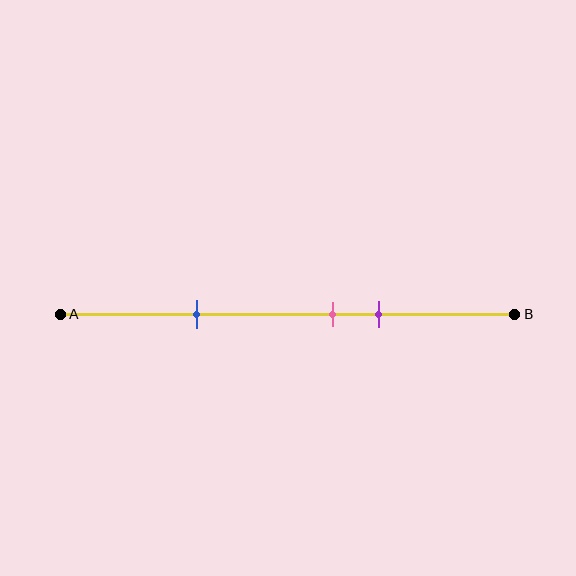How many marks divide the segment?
There are 3 marks dividing the segment.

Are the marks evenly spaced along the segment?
No, the marks are not evenly spaced.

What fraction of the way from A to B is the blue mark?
The blue mark is approximately 30% (0.3) of the way from A to B.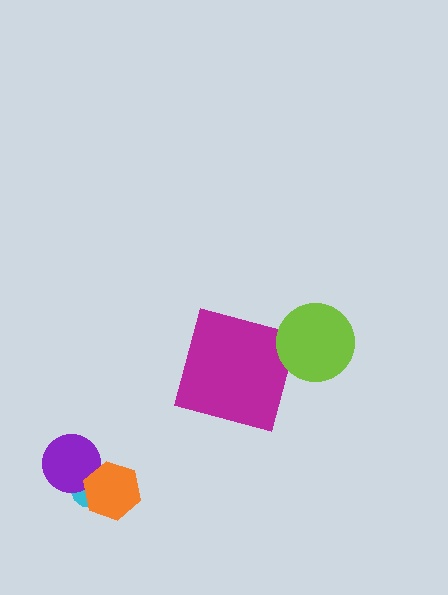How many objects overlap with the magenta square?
0 objects overlap with the magenta square.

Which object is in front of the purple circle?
The orange hexagon is in front of the purple circle.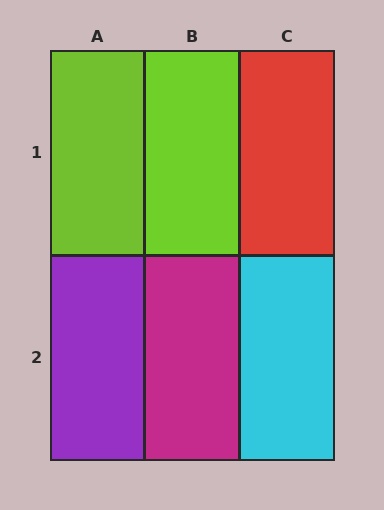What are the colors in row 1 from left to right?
Lime, lime, red.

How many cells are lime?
2 cells are lime.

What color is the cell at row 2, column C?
Cyan.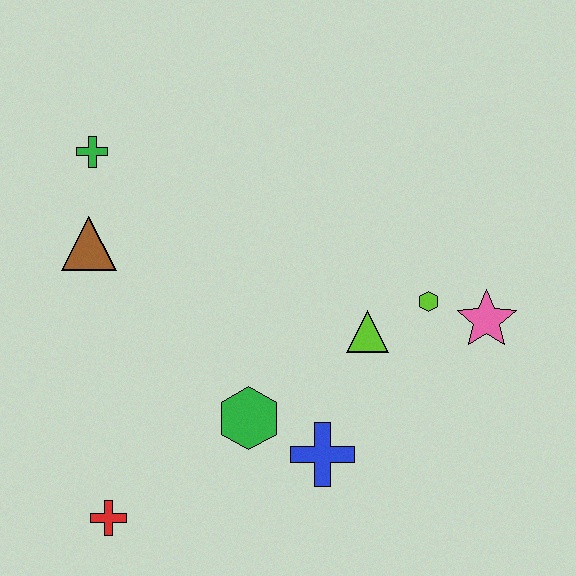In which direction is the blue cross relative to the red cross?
The blue cross is to the right of the red cross.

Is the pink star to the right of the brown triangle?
Yes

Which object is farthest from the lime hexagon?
The red cross is farthest from the lime hexagon.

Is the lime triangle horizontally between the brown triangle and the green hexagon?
No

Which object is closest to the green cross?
The brown triangle is closest to the green cross.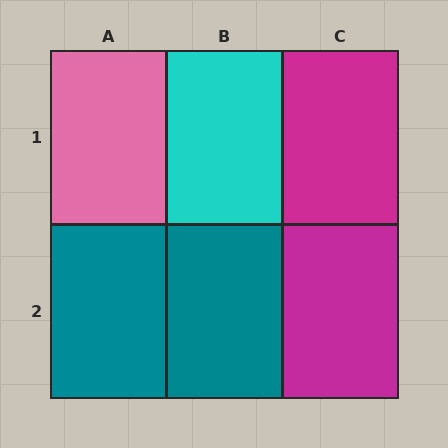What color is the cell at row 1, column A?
Pink.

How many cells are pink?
1 cell is pink.